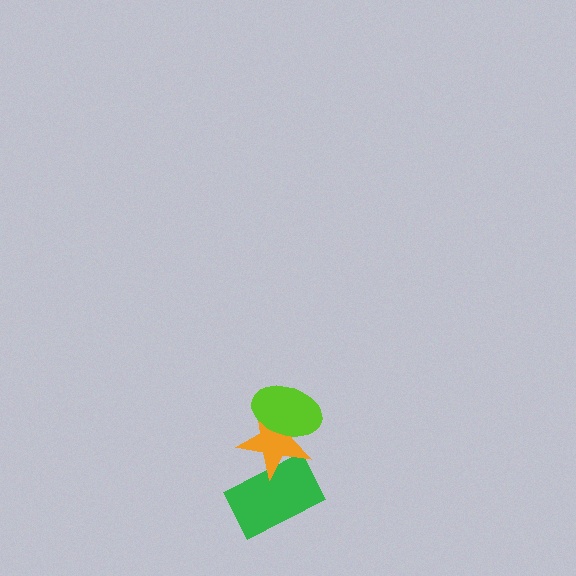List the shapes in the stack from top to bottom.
From top to bottom: the lime ellipse, the orange star, the green rectangle.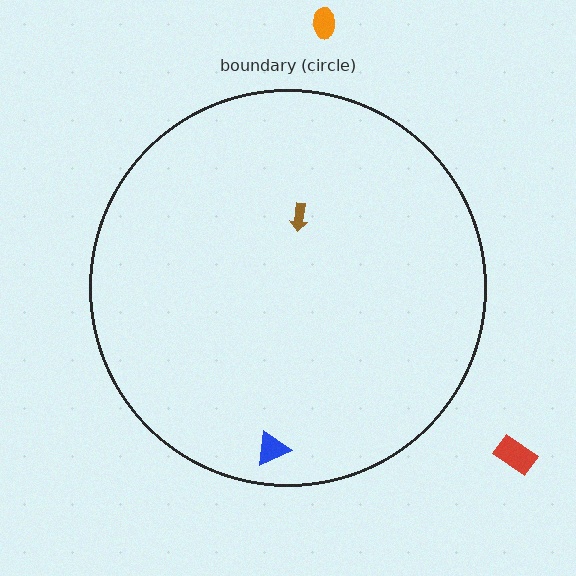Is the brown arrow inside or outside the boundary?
Inside.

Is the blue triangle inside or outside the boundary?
Inside.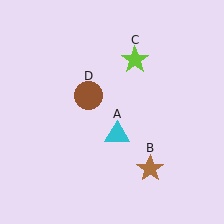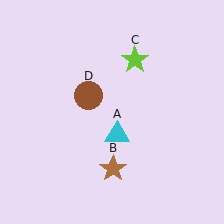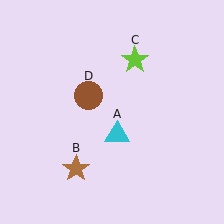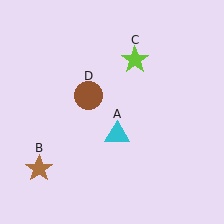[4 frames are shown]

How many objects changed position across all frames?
1 object changed position: brown star (object B).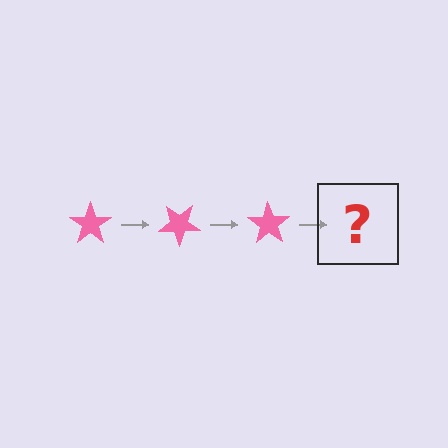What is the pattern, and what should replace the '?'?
The pattern is that the star rotates 35 degrees each step. The '?' should be a pink star rotated 105 degrees.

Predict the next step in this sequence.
The next step is a pink star rotated 105 degrees.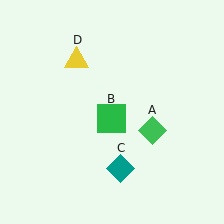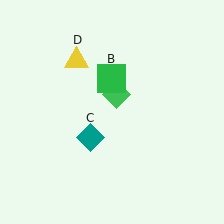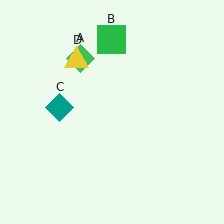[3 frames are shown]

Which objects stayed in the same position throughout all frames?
Yellow triangle (object D) remained stationary.